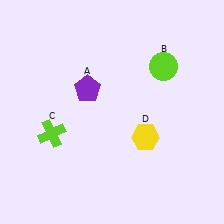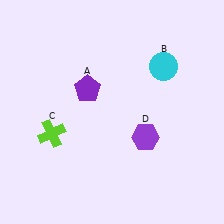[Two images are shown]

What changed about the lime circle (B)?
In Image 1, B is lime. In Image 2, it changed to cyan.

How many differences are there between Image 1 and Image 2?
There are 2 differences between the two images.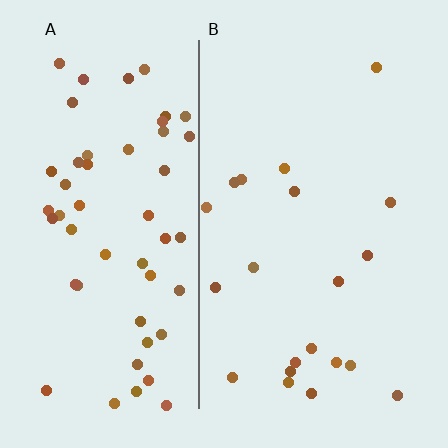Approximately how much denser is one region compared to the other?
Approximately 2.7× — region A over region B.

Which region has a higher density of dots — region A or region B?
A (the left).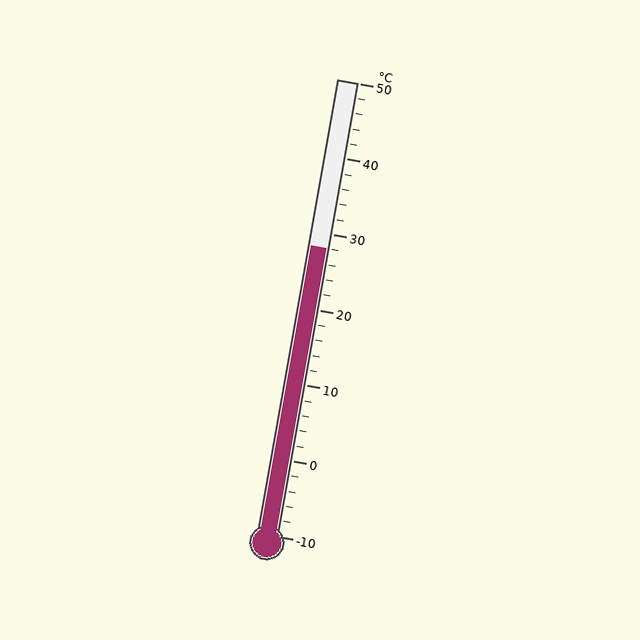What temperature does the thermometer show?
The thermometer shows approximately 28°C.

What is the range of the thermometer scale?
The thermometer scale ranges from -10°C to 50°C.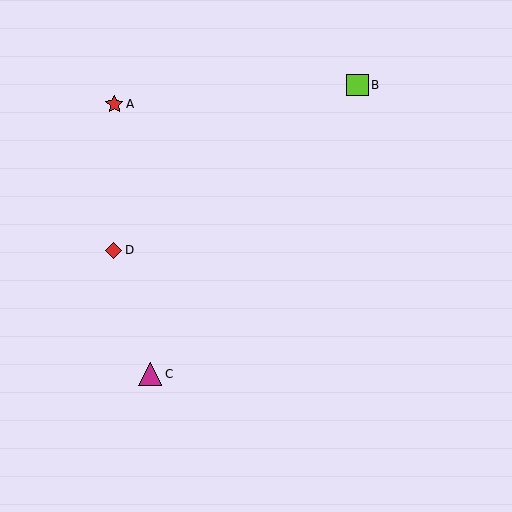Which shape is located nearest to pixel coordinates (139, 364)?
The magenta triangle (labeled C) at (150, 374) is nearest to that location.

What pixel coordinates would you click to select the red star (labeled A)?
Click at (114, 104) to select the red star A.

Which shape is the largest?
The magenta triangle (labeled C) is the largest.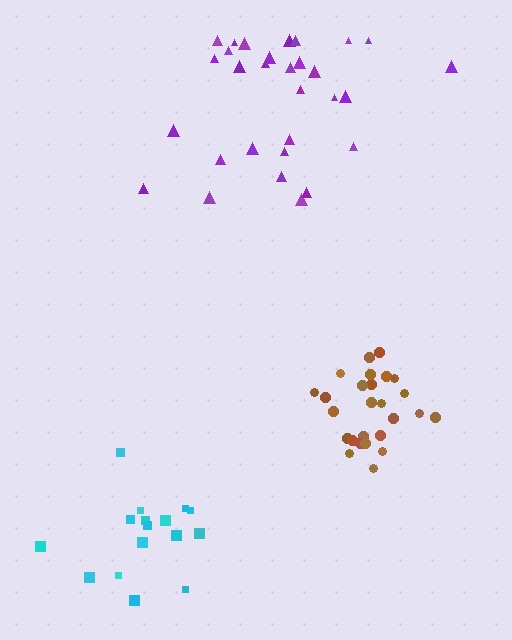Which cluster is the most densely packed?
Brown.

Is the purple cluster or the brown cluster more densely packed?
Brown.